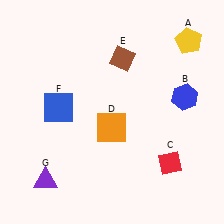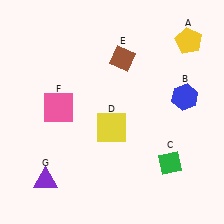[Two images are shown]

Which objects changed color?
C changed from red to green. D changed from orange to yellow. F changed from blue to pink.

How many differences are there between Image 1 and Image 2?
There are 3 differences between the two images.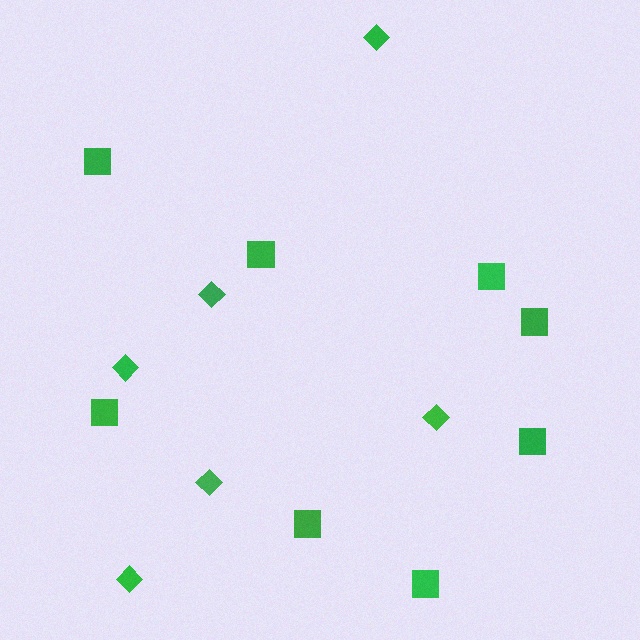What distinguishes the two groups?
There are 2 groups: one group of squares (8) and one group of diamonds (6).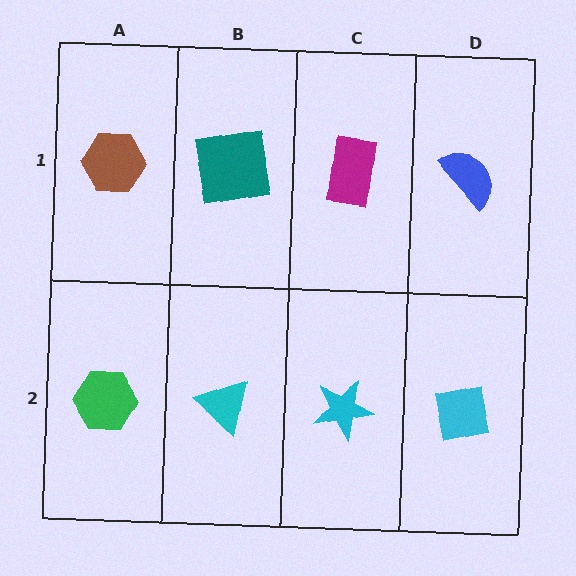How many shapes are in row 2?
4 shapes.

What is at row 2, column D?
A cyan square.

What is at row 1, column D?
A blue semicircle.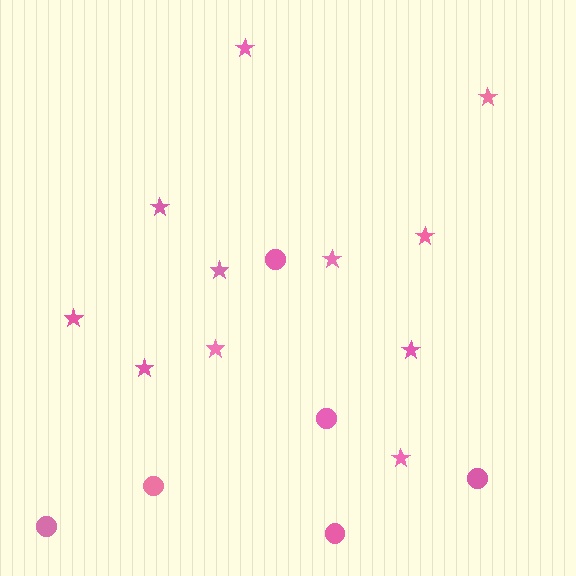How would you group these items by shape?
There are 2 groups: one group of stars (11) and one group of circles (6).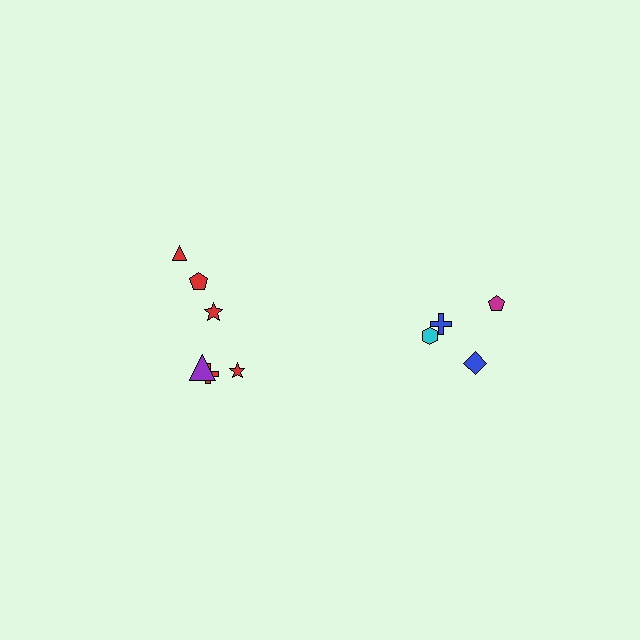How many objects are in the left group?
There are 6 objects.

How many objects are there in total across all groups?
There are 10 objects.